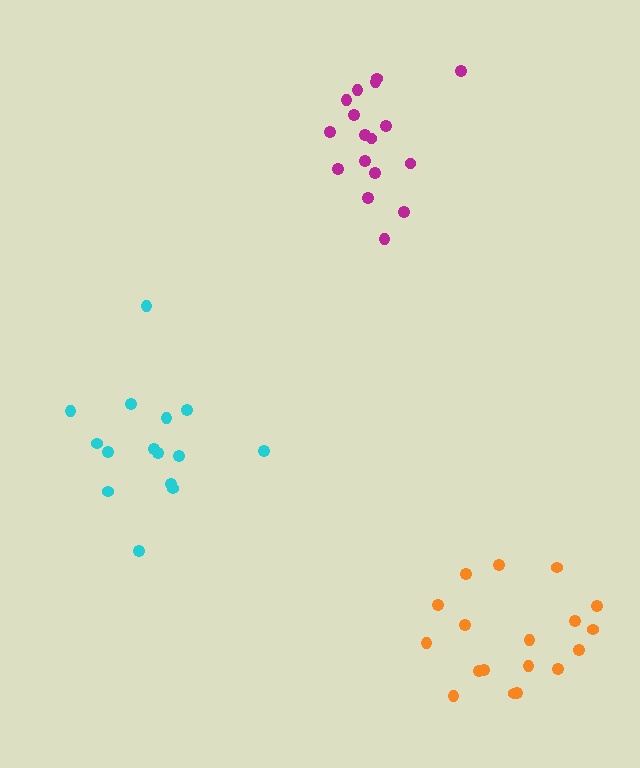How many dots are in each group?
Group 1: 18 dots, Group 2: 15 dots, Group 3: 17 dots (50 total).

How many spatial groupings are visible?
There are 3 spatial groupings.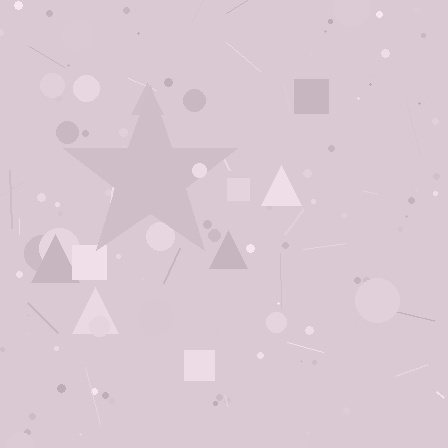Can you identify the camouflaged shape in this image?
The camouflaged shape is a star.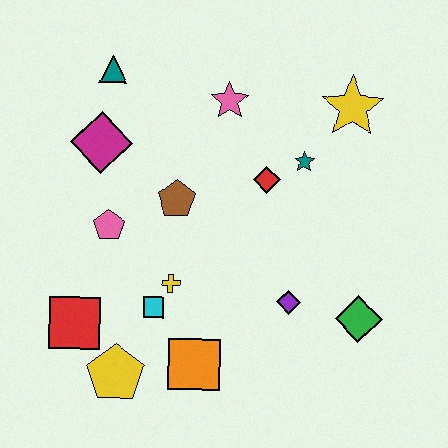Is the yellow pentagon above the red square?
No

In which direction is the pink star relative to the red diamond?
The pink star is above the red diamond.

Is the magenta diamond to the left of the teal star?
Yes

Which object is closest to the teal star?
The red diamond is closest to the teal star.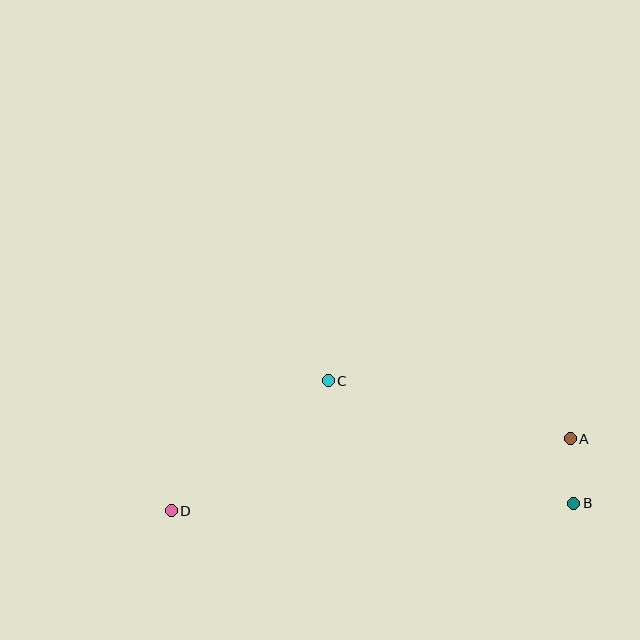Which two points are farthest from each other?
Points A and D are farthest from each other.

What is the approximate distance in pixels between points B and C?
The distance between B and C is approximately 274 pixels.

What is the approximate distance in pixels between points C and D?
The distance between C and D is approximately 204 pixels.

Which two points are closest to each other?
Points A and B are closest to each other.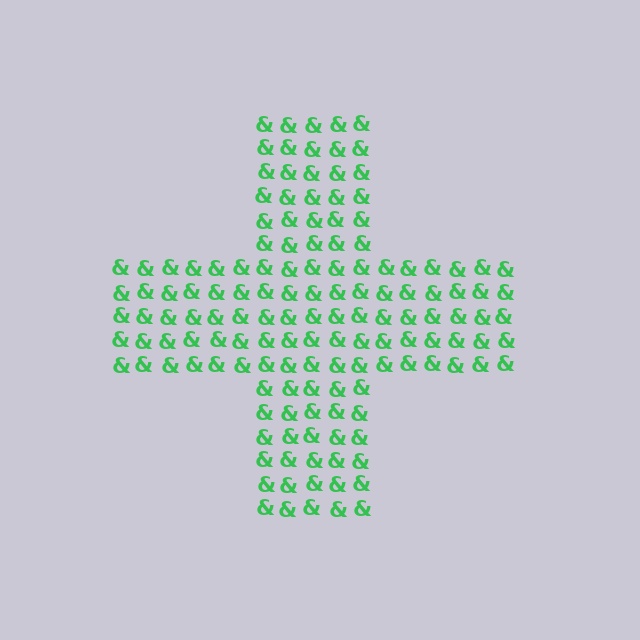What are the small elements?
The small elements are ampersands.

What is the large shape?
The large shape is a cross.